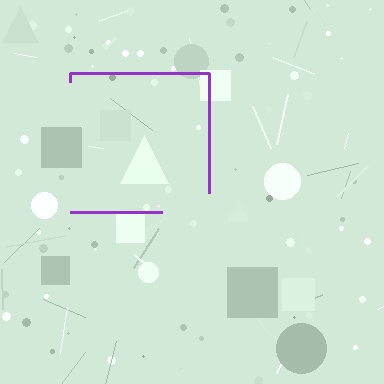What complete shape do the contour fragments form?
The contour fragments form a square.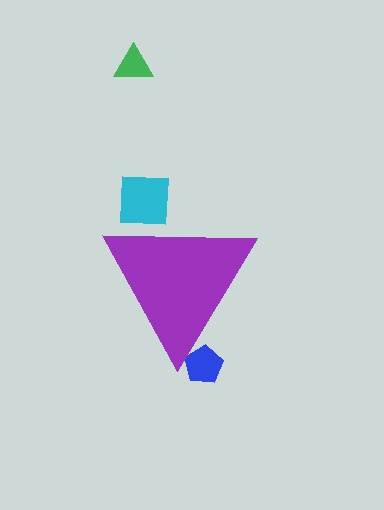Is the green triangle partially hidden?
No, the green triangle is fully visible.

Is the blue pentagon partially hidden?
Yes, the blue pentagon is partially hidden behind the purple triangle.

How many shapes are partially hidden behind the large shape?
2 shapes are partially hidden.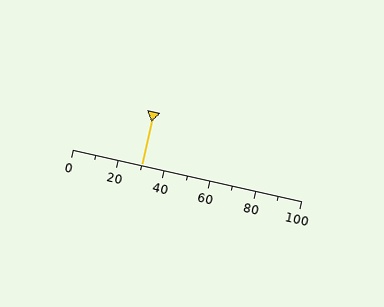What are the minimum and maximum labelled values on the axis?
The axis runs from 0 to 100.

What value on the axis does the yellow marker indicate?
The marker indicates approximately 30.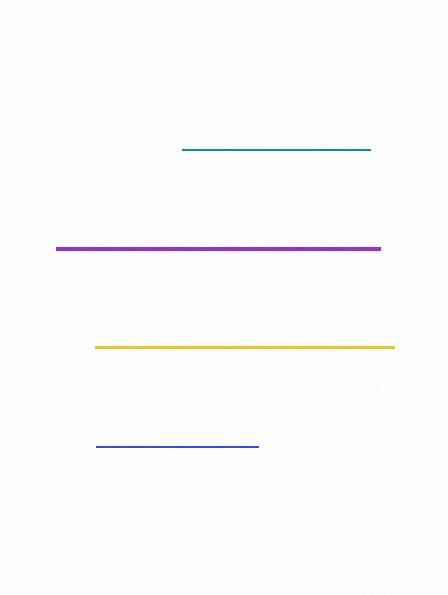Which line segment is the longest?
The purple line is the longest at approximately 324 pixels.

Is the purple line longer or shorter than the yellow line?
The purple line is longer than the yellow line.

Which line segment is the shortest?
The blue line is the shortest at approximately 162 pixels.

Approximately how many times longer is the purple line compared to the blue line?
The purple line is approximately 2.0 times the length of the blue line.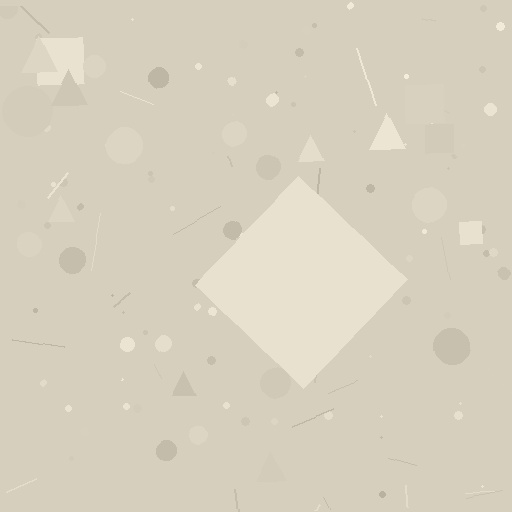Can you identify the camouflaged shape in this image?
The camouflaged shape is a diamond.